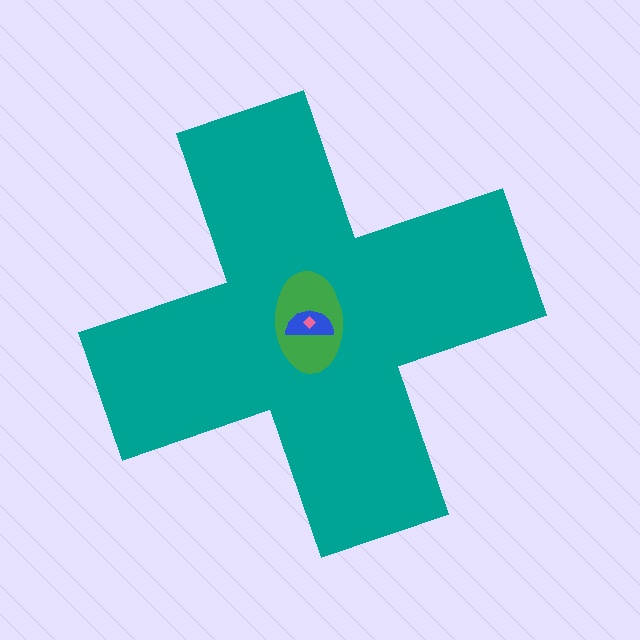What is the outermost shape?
The teal cross.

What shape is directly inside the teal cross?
The green ellipse.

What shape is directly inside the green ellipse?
The blue semicircle.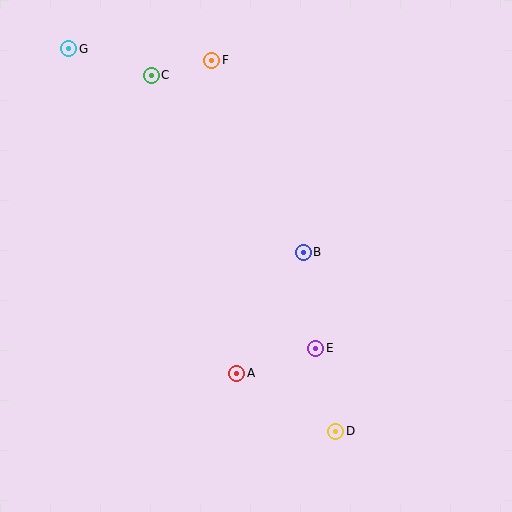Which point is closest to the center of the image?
Point B at (303, 252) is closest to the center.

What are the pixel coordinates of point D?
Point D is at (336, 431).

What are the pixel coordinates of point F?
Point F is at (212, 60).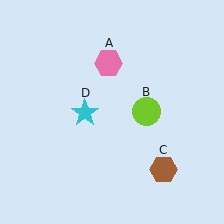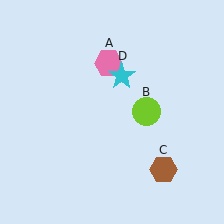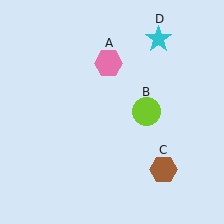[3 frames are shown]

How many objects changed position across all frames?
1 object changed position: cyan star (object D).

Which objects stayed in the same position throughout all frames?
Pink hexagon (object A) and lime circle (object B) and brown hexagon (object C) remained stationary.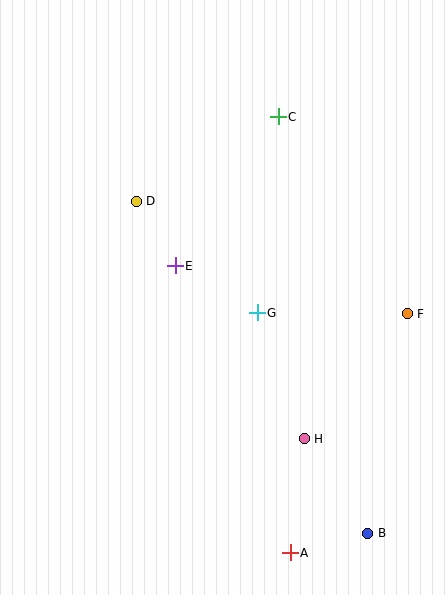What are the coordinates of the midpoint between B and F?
The midpoint between B and F is at (387, 424).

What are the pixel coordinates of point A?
Point A is at (290, 553).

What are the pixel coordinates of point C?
Point C is at (278, 117).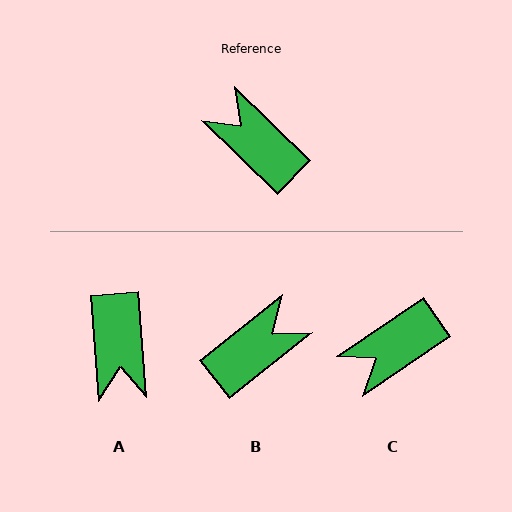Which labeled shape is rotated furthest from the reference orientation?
A, about 139 degrees away.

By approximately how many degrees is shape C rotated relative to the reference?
Approximately 79 degrees counter-clockwise.